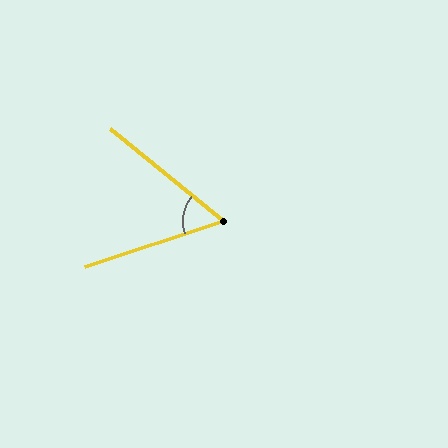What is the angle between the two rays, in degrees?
Approximately 57 degrees.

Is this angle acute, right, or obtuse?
It is acute.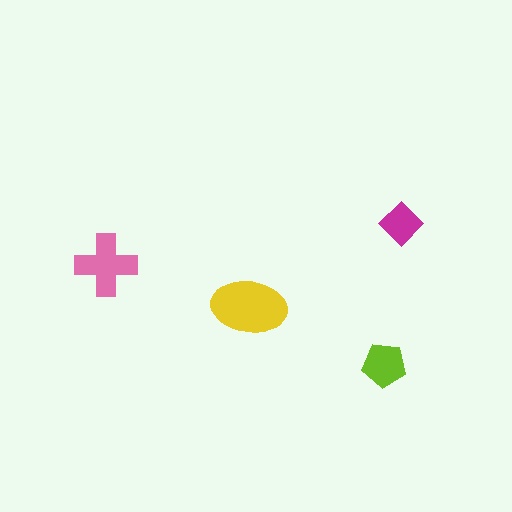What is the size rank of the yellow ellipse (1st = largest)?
1st.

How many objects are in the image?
There are 4 objects in the image.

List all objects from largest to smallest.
The yellow ellipse, the pink cross, the lime pentagon, the magenta diamond.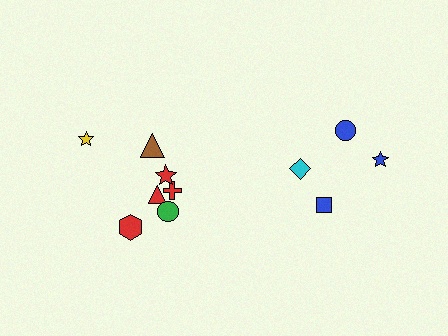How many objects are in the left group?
There are 7 objects.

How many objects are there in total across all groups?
There are 11 objects.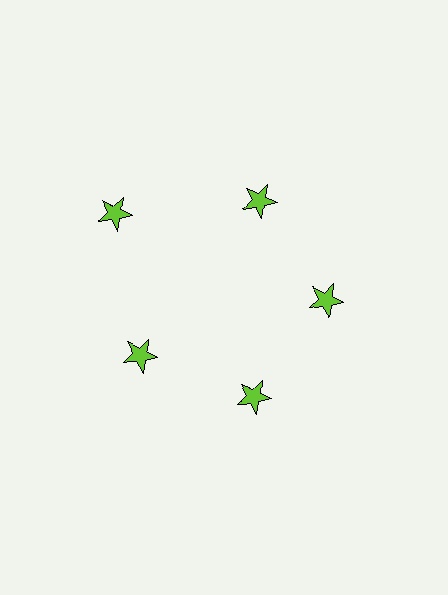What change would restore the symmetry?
The symmetry would be restored by moving it inward, back onto the ring so that all 5 stars sit at equal angles and equal distance from the center.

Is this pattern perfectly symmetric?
No. The 5 lime stars are arranged in a ring, but one element near the 10 o'clock position is pushed outward from the center, breaking the 5-fold rotational symmetry.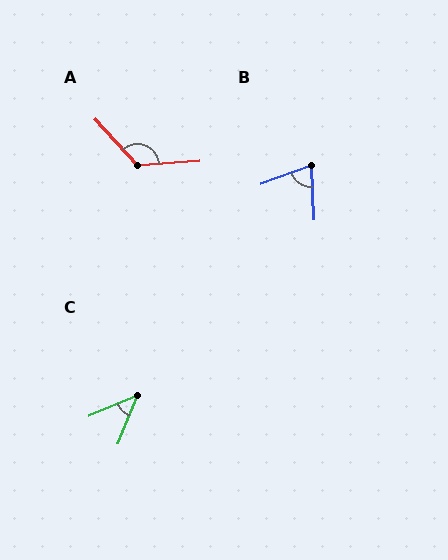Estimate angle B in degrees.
Approximately 72 degrees.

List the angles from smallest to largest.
C (45°), B (72°), A (129°).